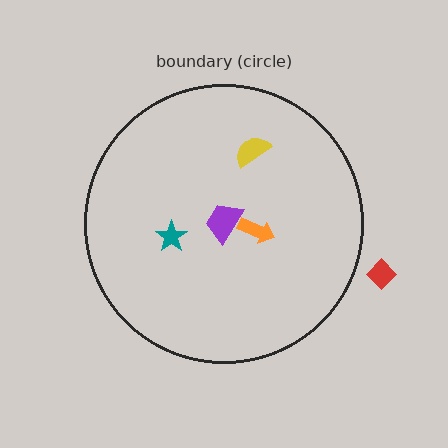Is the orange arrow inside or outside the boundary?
Inside.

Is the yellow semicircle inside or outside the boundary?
Inside.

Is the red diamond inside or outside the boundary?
Outside.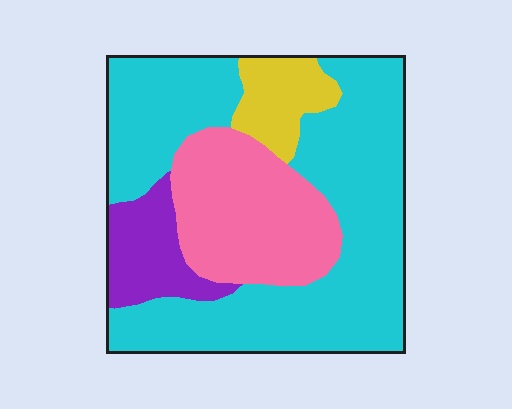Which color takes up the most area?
Cyan, at roughly 60%.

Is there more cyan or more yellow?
Cyan.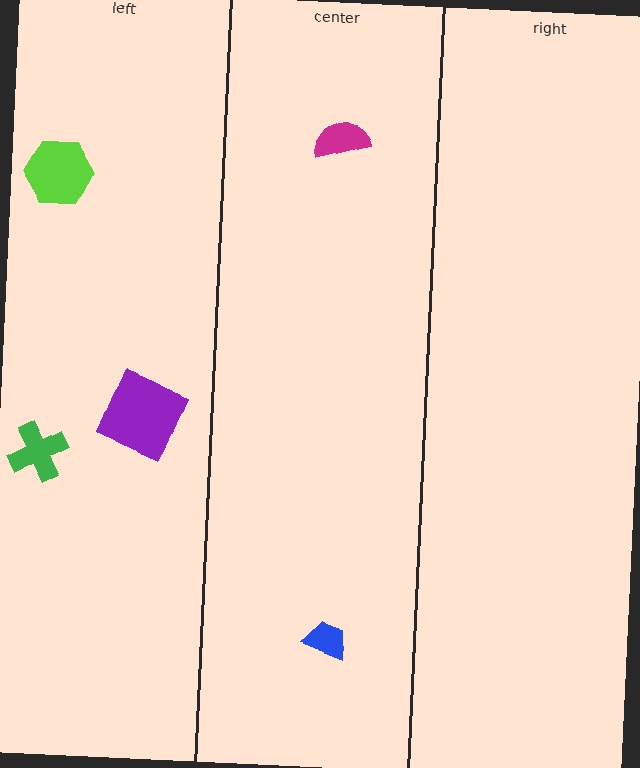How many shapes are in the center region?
2.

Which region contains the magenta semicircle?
The center region.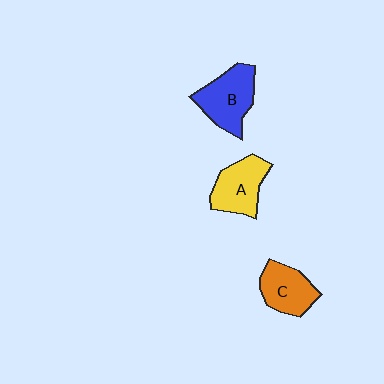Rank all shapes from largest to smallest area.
From largest to smallest: B (blue), A (yellow), C (orange).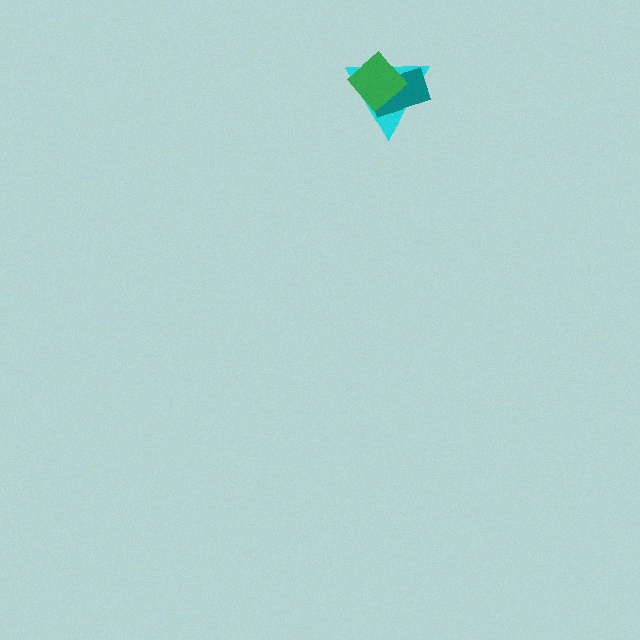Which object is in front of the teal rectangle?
The green diamond is in front of the teal rectangle.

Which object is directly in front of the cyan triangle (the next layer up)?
The teal rectangle is directly in front of the cyan triangle.